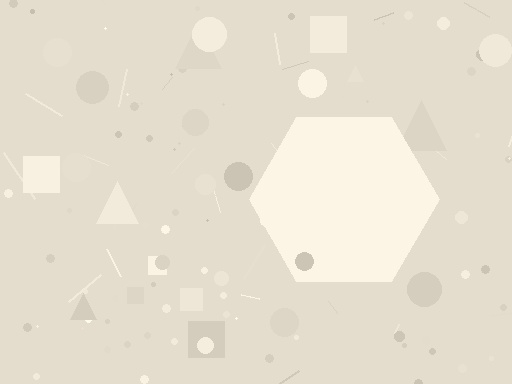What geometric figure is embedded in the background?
A hexagon is embedded in the background.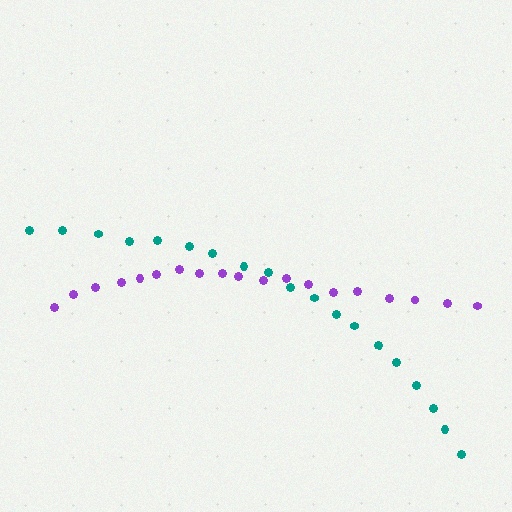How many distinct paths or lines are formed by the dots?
There are 2 distinct paths.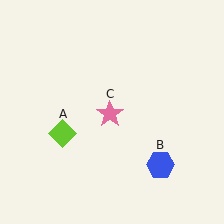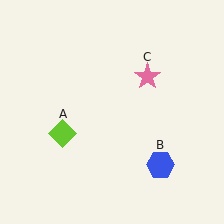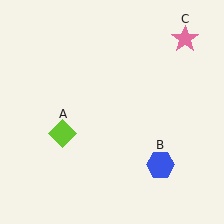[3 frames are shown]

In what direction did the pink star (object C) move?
The pink star (object C) moved up and to the right.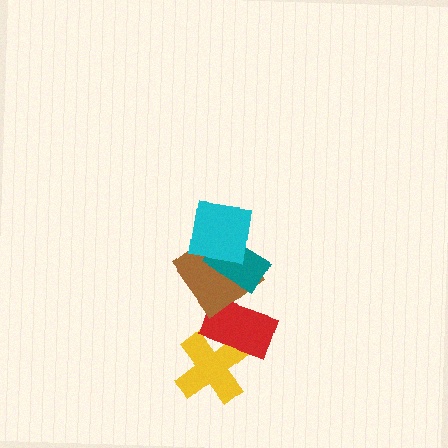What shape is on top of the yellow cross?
The red rectangle is on top of the yellow cross.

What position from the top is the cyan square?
The cyan square is 1st from the top.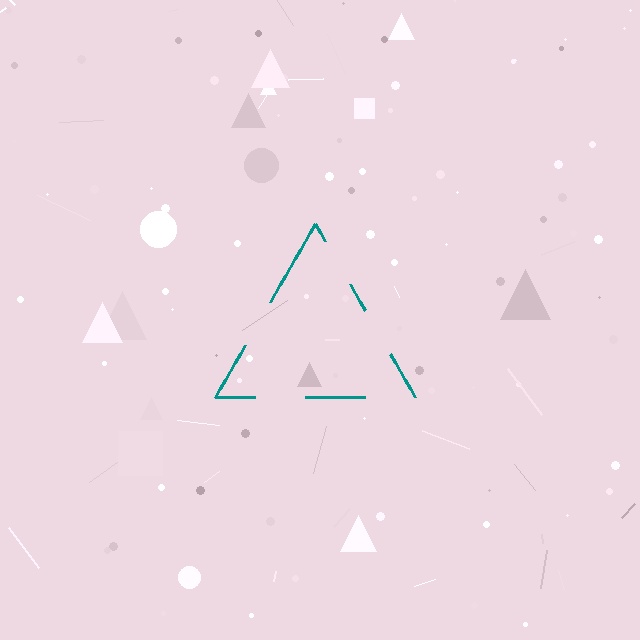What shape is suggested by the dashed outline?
The dashed outline suggests a triangle.